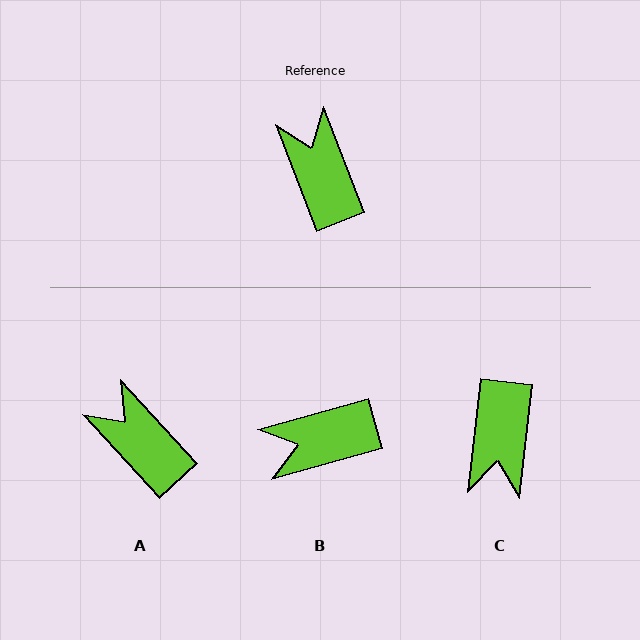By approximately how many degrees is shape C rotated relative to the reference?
Approximately 152 degrees counter-clockwise.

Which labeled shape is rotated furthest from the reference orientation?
C, about 152 degrees away.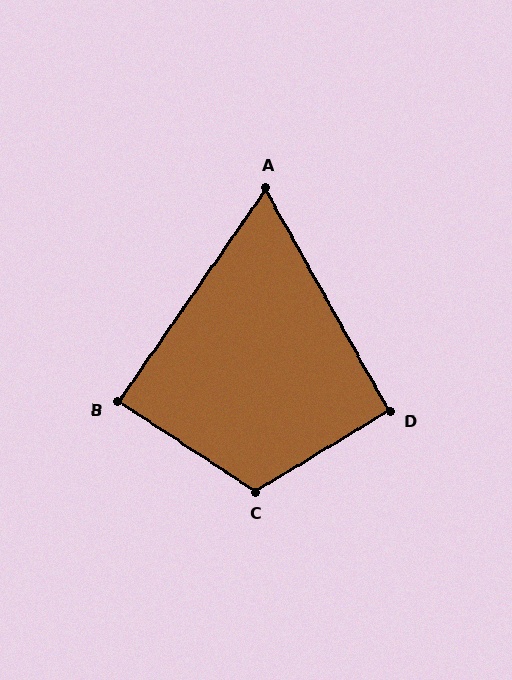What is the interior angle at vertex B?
Approximately 88 degrees (approximately right).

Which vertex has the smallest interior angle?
A, at approximately 64 degrees.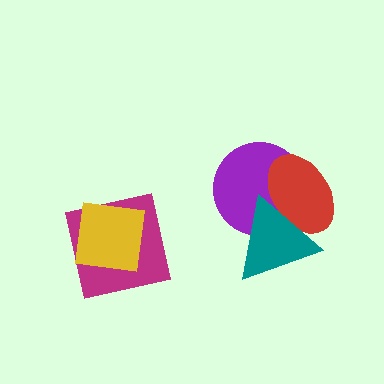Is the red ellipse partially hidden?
Yes, it is partially covered by another shape.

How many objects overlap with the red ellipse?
2 objects overlap with the red ellipse.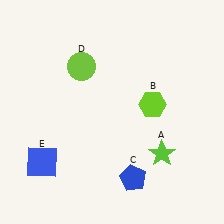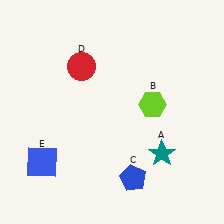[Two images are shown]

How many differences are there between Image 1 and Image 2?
There are 2 differences between the two images.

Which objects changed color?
A changed from lime to teal. D changed from lime to red.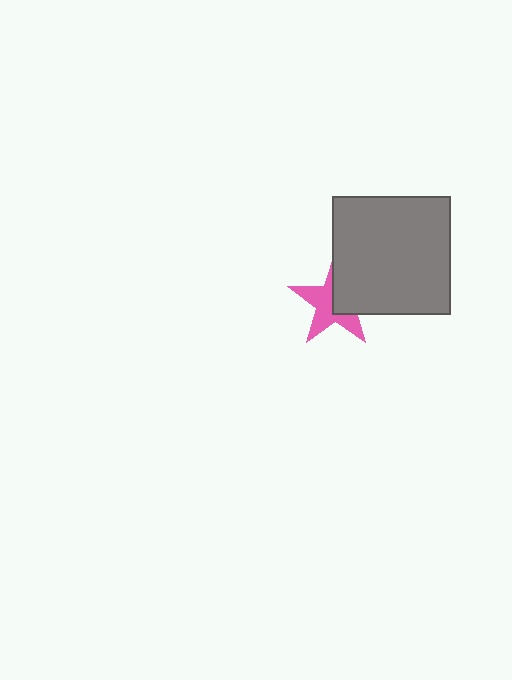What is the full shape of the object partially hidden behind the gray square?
The partially hidden object is a pink star.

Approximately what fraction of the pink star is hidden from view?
Roughly 45% of the pink star is hidden behind the gray square.